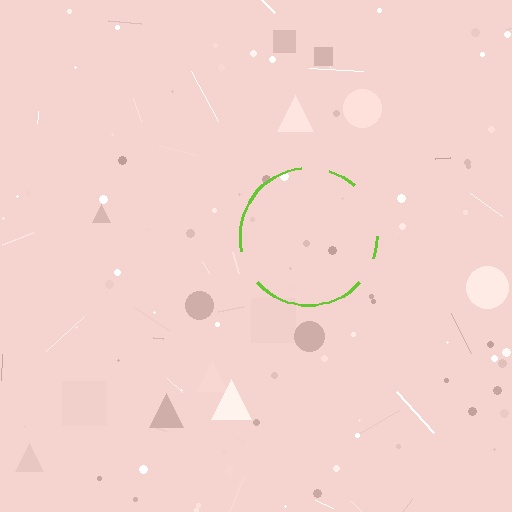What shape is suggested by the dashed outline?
The dashed outline suggests a circle.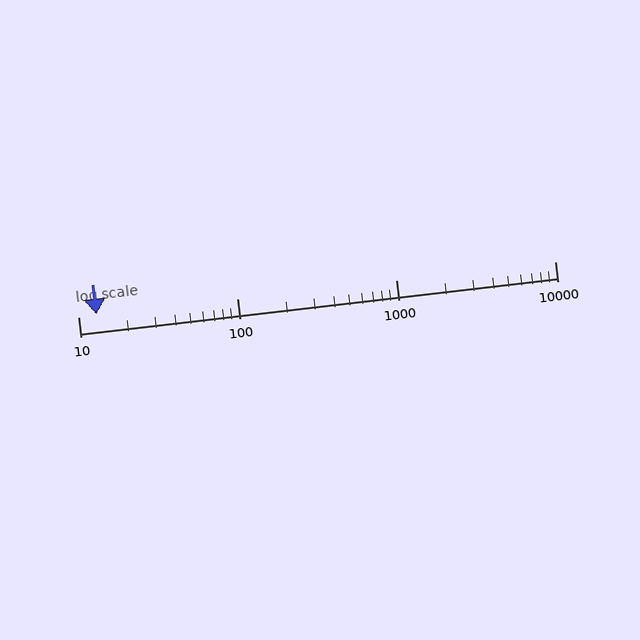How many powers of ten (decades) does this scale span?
The scale spans 3 decades, from 10 to 10000.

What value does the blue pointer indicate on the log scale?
The pointer indicates approximately 13.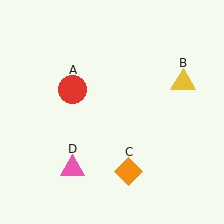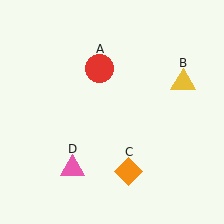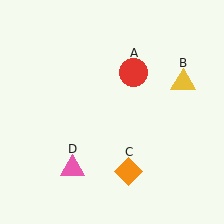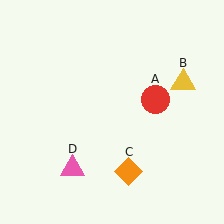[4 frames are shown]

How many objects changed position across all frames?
1 object changed position: red circle (object A).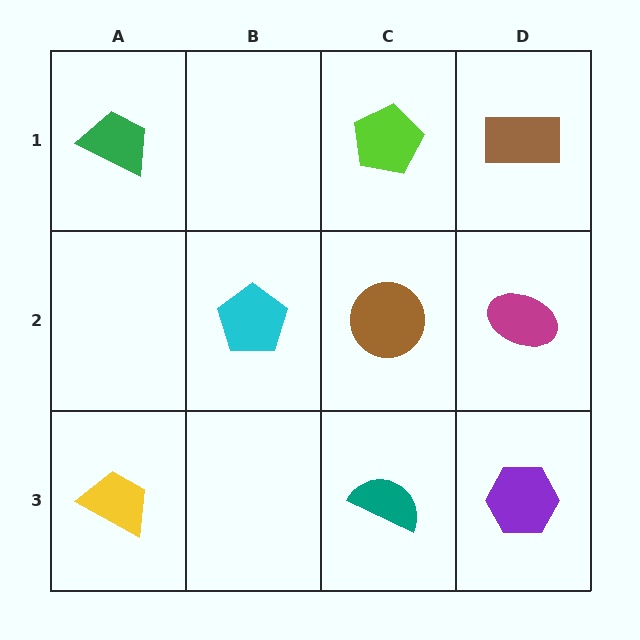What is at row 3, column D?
A purple hexagon.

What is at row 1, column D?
A brown rectangle.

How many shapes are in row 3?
3 shapes.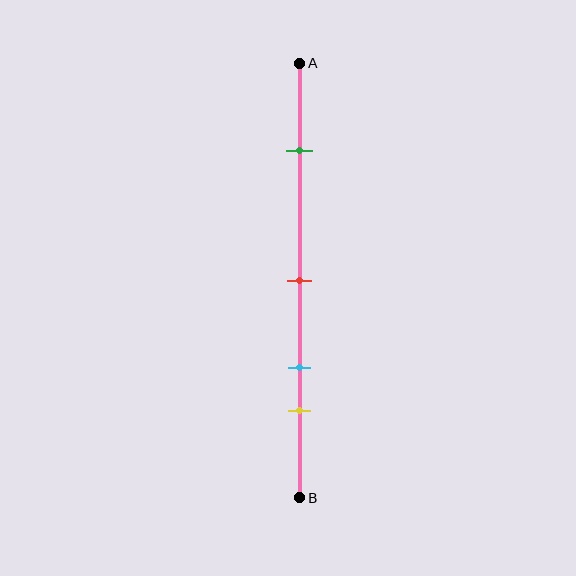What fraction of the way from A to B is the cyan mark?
The cyan mark is approximately 70% (0.7) of the way from A to B.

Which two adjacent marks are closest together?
The cyan and yellow marks are the closest adjacent pair.